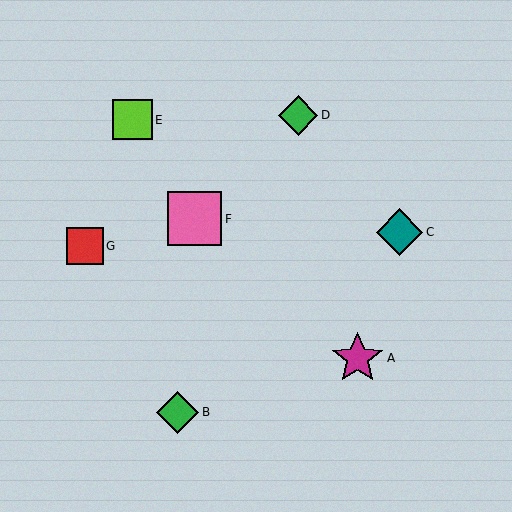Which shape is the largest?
The pink square (labeled F) is the largest.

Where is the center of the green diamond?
The center of the green diamond is at (178, 412).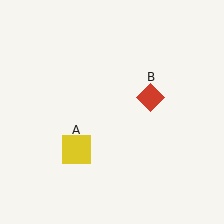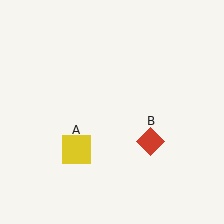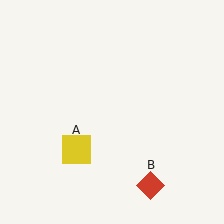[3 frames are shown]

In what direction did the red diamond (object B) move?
The red diamond (object B) moved down.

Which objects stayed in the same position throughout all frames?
Yellow square (object A) remained stationary.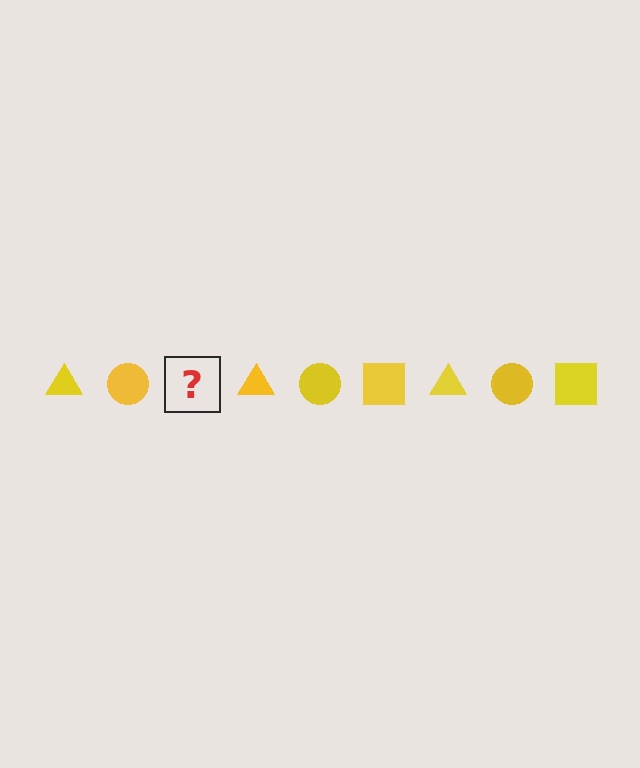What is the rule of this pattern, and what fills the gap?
The rule is that the pattern cycles through triangle, circle, square shapes in yellow. The gap should be filled with a yellow square.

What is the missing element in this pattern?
The missing element is a yellow square.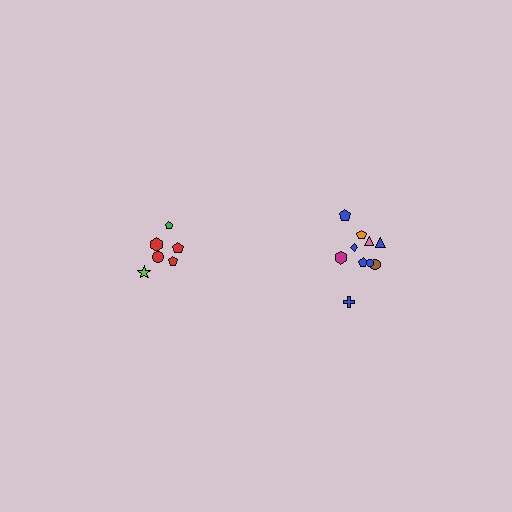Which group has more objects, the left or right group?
The right group.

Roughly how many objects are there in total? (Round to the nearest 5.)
Roughly 15 objects in total.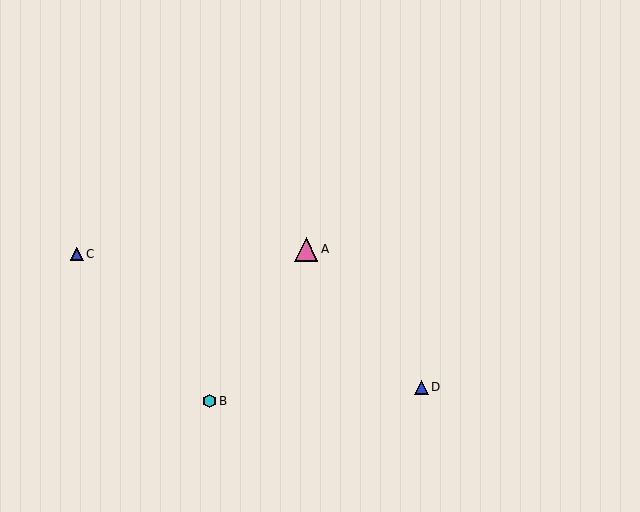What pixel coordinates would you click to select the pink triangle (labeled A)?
Click at (306, 249) to select the pink triangle A.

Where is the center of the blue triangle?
The center of the blue triangle is at (77, 254).